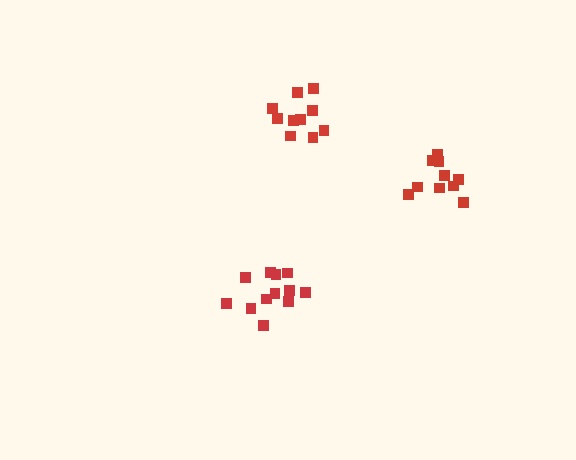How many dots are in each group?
Group 1: 10 dots, Group 2: 12 dots, Group 3: 10 dots (32 total).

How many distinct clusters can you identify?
There are 3 distinct clusters.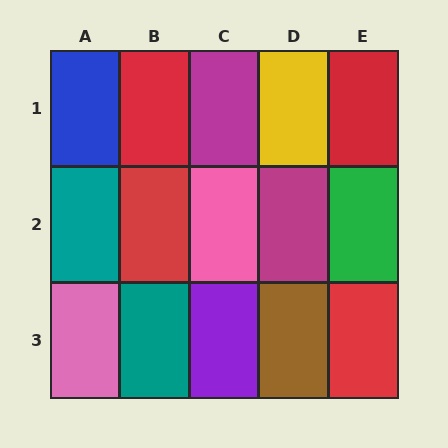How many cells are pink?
2 cells are pink.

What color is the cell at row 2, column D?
Magenta.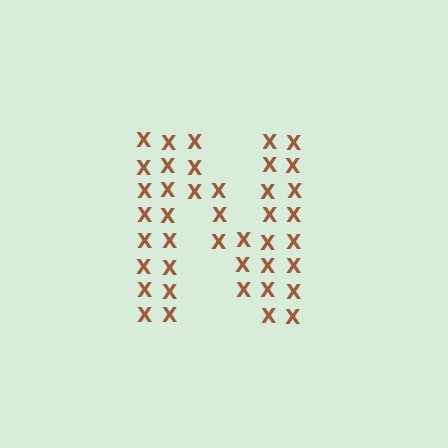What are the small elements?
The small elements are letter X's.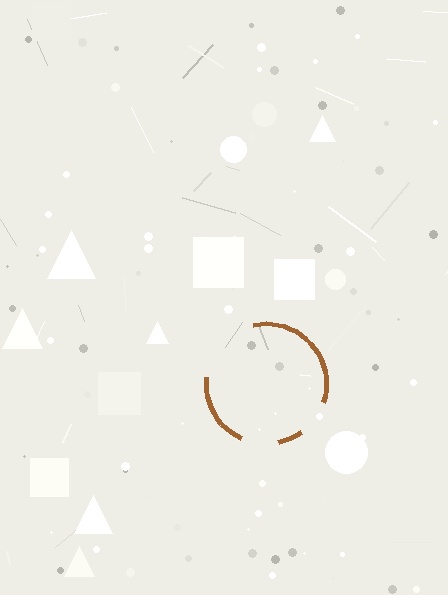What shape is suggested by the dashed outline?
The dashed outline suggests a circle.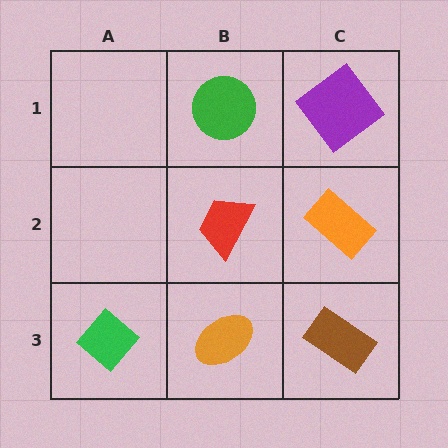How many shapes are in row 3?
3 shapes.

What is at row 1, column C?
A purple diamond.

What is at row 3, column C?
A brown rectangle.